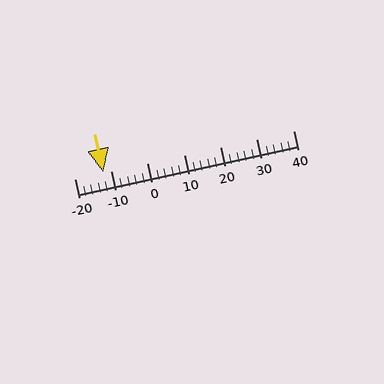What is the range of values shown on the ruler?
The ruler shows values from -20 to 40.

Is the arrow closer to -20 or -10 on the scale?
The arrow is closer to -10.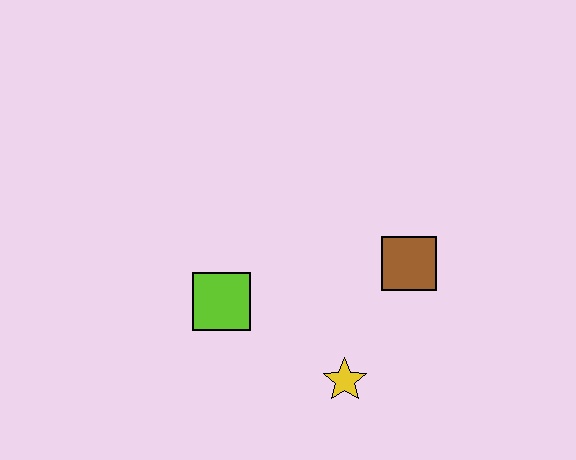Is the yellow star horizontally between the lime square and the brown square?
Yes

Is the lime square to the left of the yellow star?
Yes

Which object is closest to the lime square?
The yellow star is closest to the lime square.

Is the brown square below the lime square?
No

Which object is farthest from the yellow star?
The lime square is farthest from the yellow star.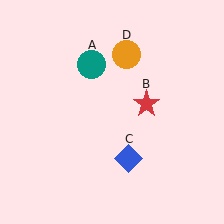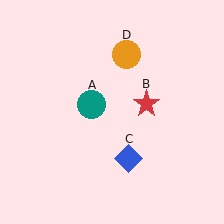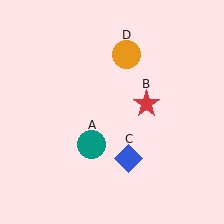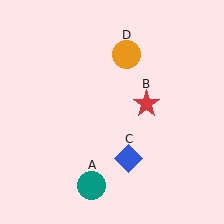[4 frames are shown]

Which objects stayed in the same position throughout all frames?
Red star (object B) and blue diamond (object C) and orange circle (object D) remained stationary.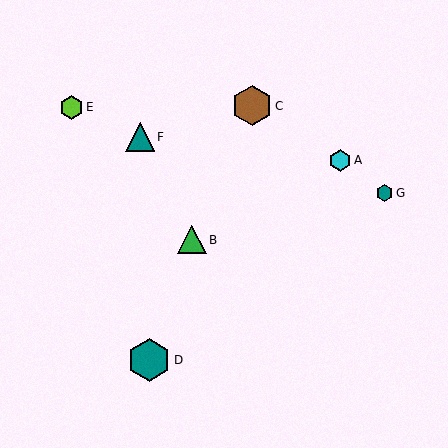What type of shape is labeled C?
Shape C is a brown hexagon.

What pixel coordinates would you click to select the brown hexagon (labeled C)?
Click at (252, 106) to select the brown hexagon C.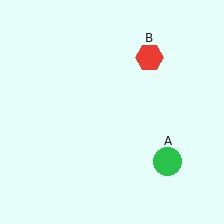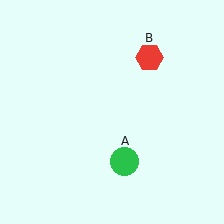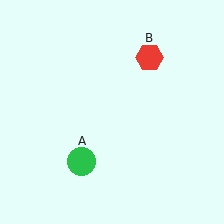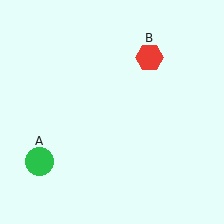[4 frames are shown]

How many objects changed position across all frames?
1 object changed position: green circle (object A).